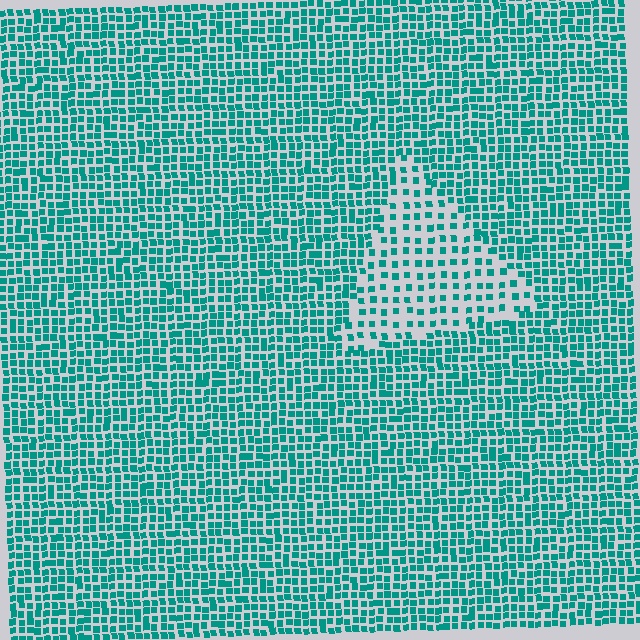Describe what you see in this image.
The image contains small teal elements arranged at two different densities. A triangle-shaped region is visible where the elements are less densely packed than the surrounding area.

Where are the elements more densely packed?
The elements are more densely packed outside the triangle boundary.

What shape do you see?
I see a triangle.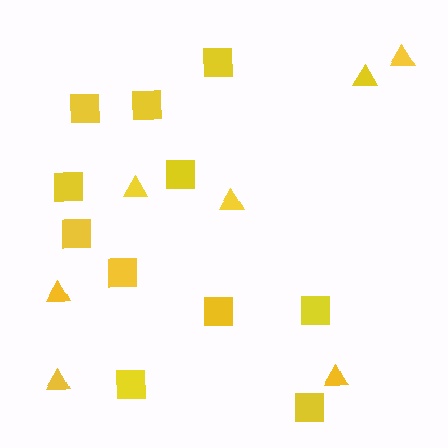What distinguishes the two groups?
There are 2 groups: one group of triangles (7) and one group of squares (11).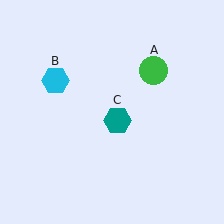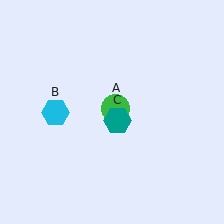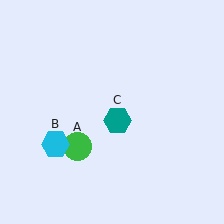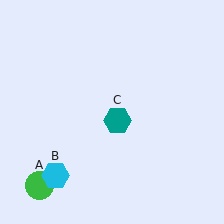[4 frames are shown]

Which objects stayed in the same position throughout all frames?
Teal hexagon (object C) remained stationary.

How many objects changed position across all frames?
2 objects changed position: green circle (object A), cyan hexagon (object B).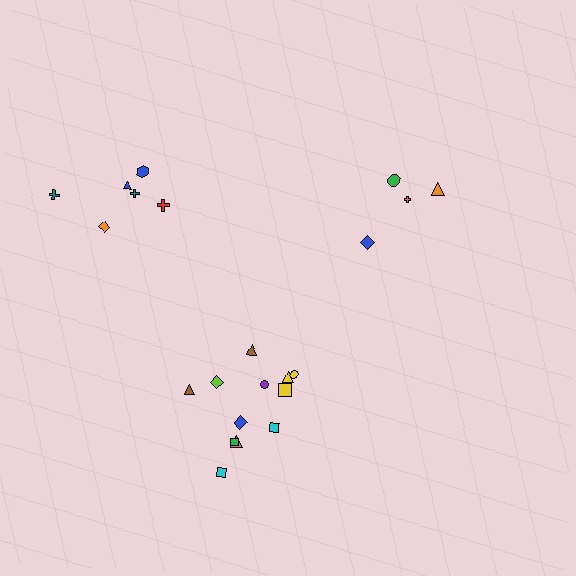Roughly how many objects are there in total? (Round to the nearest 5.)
Roughly 20 objects in total.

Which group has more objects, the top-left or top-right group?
The top-left group.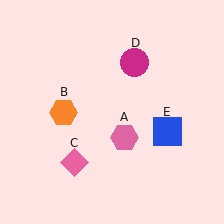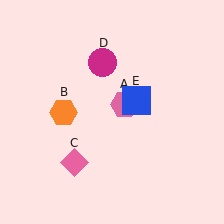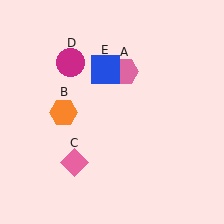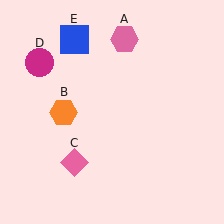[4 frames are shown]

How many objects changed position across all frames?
3 objects changed position: pink hexagon (object A), magenta circle (object D), blue square (object E).